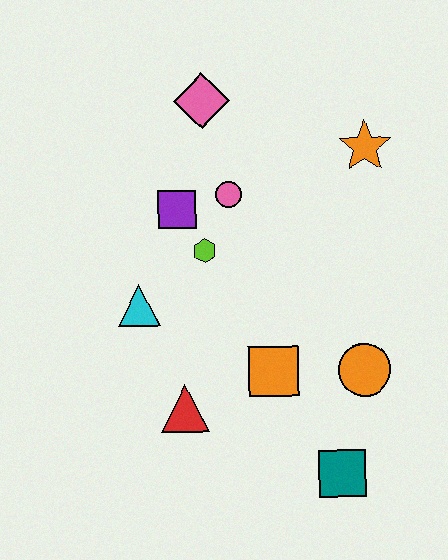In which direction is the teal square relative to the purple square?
The teal square is below the purple square.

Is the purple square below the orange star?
Yes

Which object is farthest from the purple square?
The teal square is farthest from the purple square.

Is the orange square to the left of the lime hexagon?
No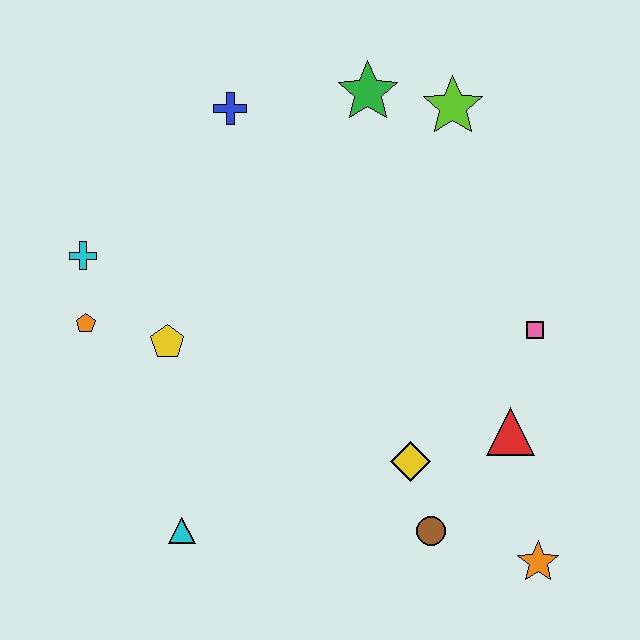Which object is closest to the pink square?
The red triangle is closest to the pink square.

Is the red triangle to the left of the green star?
No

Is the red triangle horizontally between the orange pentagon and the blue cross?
No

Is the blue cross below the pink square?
No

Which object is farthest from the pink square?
The cyan cross is farthest from the pink square.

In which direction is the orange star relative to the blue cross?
The orange star is below the blue cross.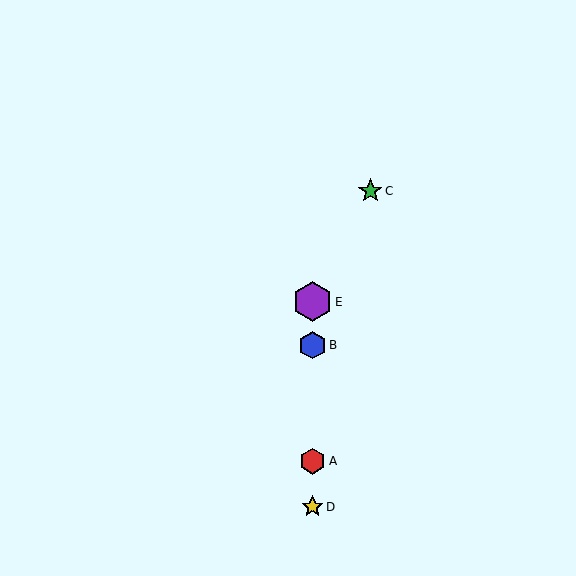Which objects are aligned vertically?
Objects A, B, D, E are aligned vertically.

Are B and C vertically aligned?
No, B is at x≈312 and C is at x≈370.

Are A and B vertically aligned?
Yes, both are at x≈312.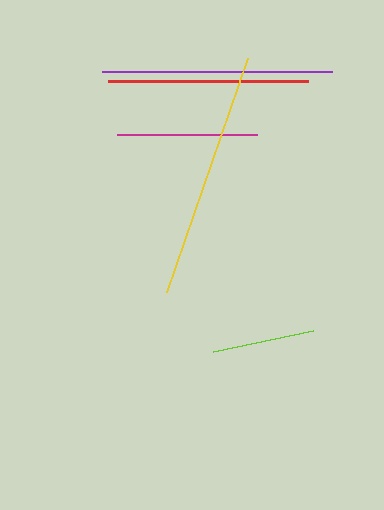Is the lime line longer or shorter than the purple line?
The purple line is longer than the lime line.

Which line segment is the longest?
The yellow line is the longest at approximately 248 pixels.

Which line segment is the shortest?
The lime line is the shortest at approximately 102 pixels.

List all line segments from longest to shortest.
From longest to shortest: yellow, purple, red, magenta, lime.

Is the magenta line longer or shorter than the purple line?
The purple line is longer than the magenta line.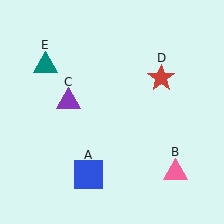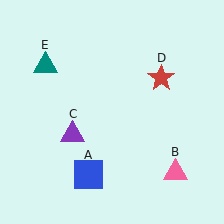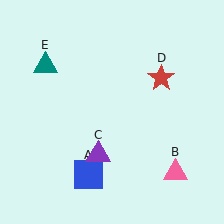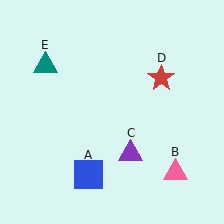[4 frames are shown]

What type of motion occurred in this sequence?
The purple triangle (object C) rotated counterclockwise around the center of the scene.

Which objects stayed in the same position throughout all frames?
Blue square (object A) and pink triangle (object B) and red star (object D) and teal triangle (object E) remained stationary.